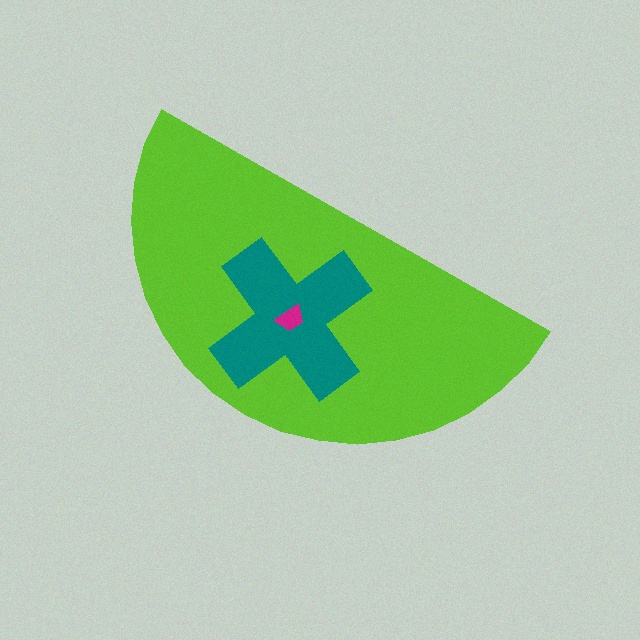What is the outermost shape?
The lime semicircle.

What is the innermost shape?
The magenta trapezoid.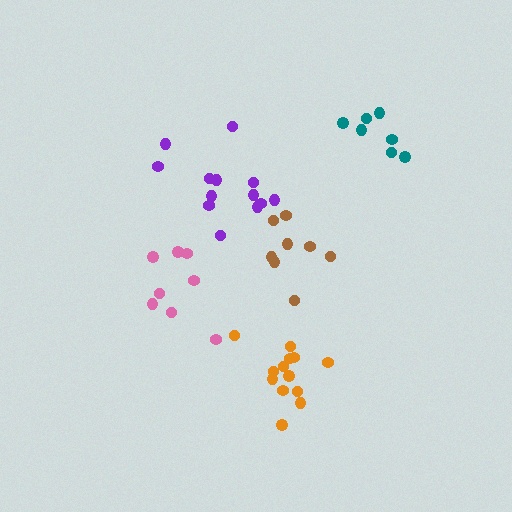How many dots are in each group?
Group 1: 8 dots, Group 2: 7 dots, Group 3: 8 dots, Group 4: 13 dots, Group 5: 13 dots (49 total).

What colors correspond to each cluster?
The clusters are colored: pink, teal, brown, orange, purple.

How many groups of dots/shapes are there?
There are 5 groups.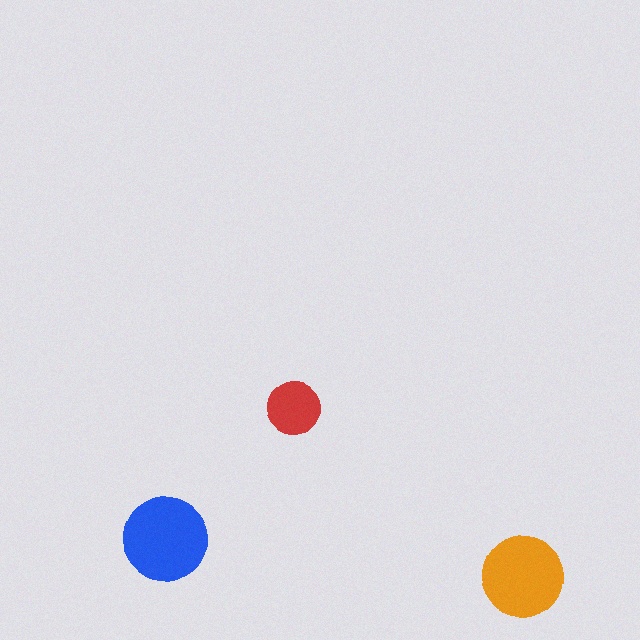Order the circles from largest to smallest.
the blue one, the orange one, the red one.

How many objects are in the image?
There are 3 objects in the image.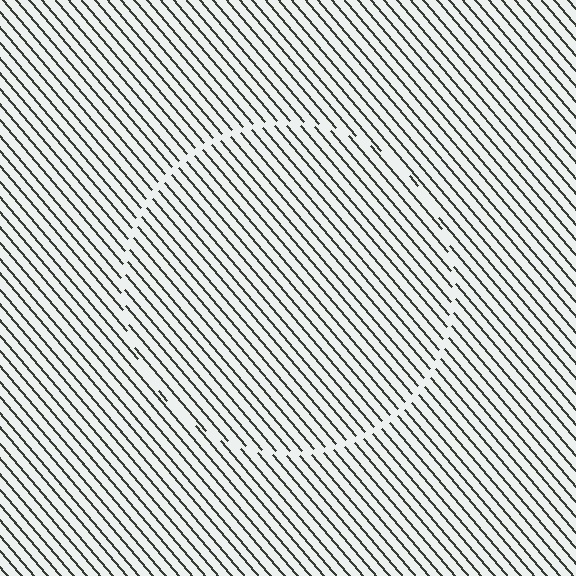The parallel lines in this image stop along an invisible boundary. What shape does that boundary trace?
An illusory circle. The interior of the shape contains the same grating, shifted by half a period — the contour is defined by the phase discontinuity where line-ends from the inner and outer gratings abut.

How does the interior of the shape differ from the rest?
The interior of the shape contains the same grating, shifted by half a period — the contour is defined by the phase discontinuity where line-ends from the inner and outer gratings abut.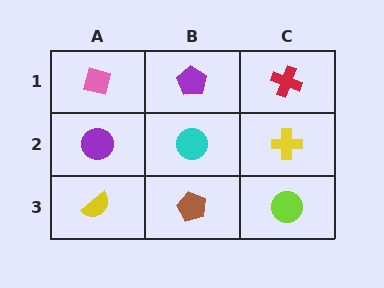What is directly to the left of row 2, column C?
A cyan circle.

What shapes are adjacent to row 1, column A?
A purple circle (row 2, column A), a purple pentagon (row 1, column B).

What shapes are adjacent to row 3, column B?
A cyan circle (row 2, column B), a yellow semicircle (row 3, column A), a lime circle (row 3, column C).